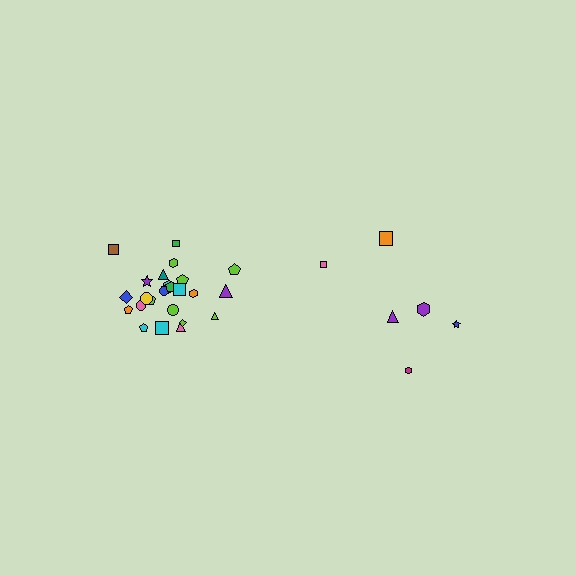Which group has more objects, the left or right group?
The left group.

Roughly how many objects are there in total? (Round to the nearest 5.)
Roughly 30 objects in total.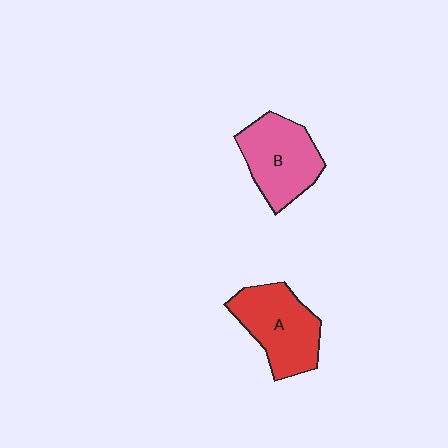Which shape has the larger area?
Shape A (red).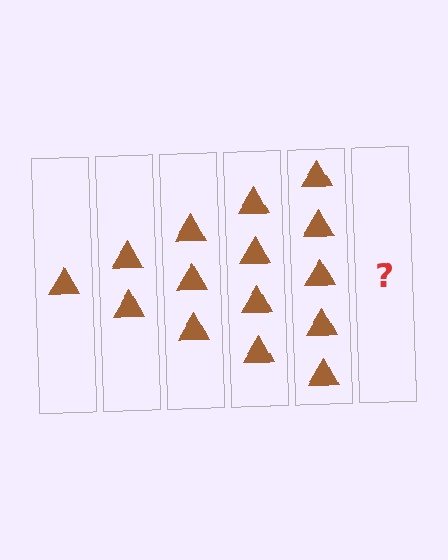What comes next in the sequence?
The next element should be 6 triangles.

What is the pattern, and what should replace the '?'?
The pattern is that each step adds one more triangle. The '?' should be 6 triangles.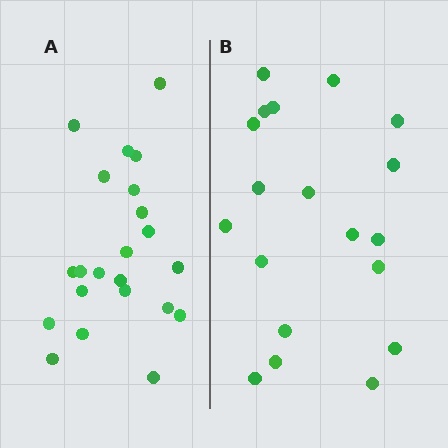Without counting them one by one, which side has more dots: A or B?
Region A (the left region) has more dots.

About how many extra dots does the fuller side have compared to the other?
Region A has just a few more — roughly 2 or 3 more dots than region B.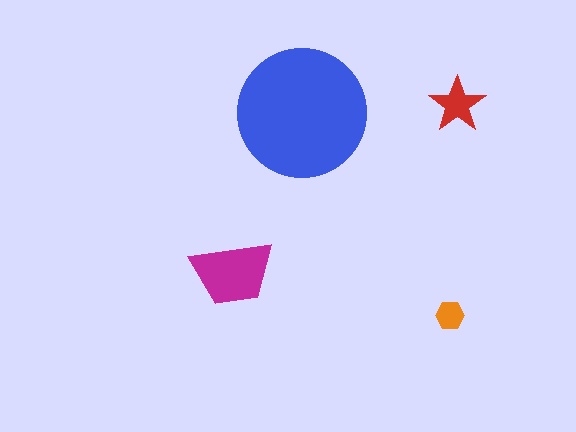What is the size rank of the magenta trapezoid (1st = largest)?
2nd.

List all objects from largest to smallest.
The blue circle, the magenta trapezoid, the red star, the orange hexagon.